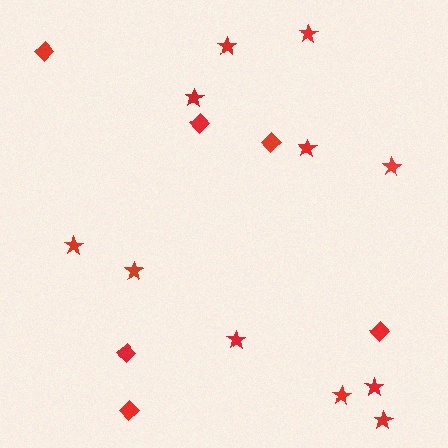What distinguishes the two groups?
There are 2 groups: one group of stars (11) and one group of diamonds (6).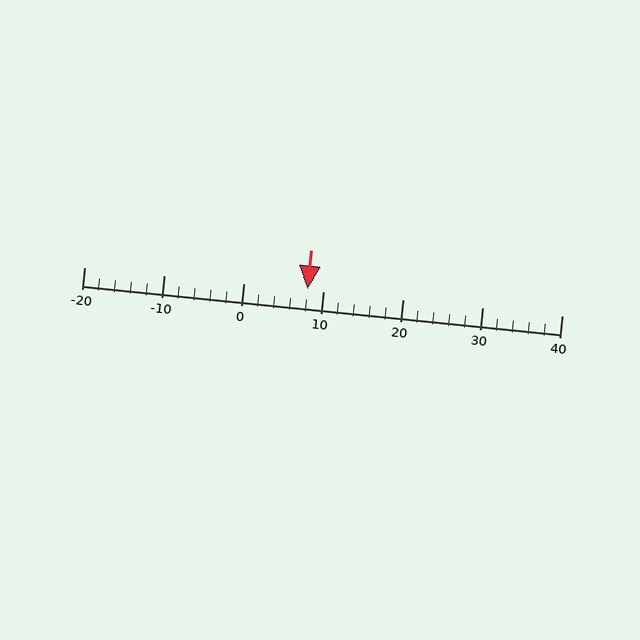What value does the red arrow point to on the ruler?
The red arrow points to approximately 8.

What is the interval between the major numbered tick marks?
The major tick marks are spaced 10 units apart.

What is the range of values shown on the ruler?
The ruler shows values from -20 to 40.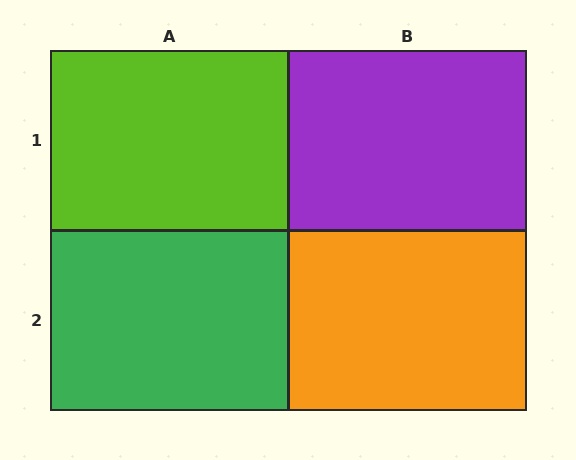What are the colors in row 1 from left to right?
Lime, purple.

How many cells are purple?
1 cell is purple.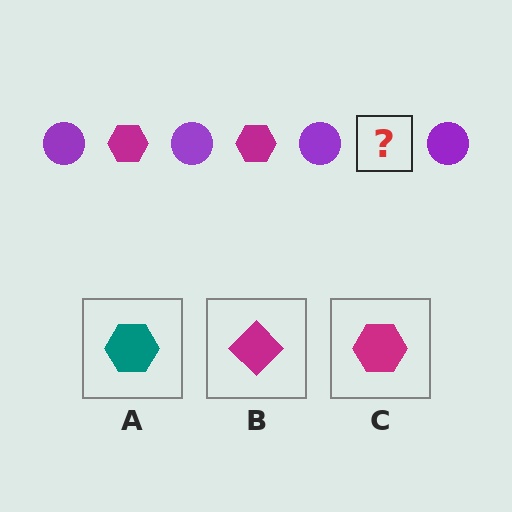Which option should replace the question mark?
Option C.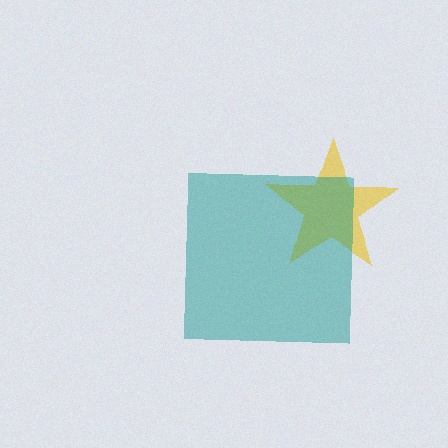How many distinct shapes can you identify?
There are 2 distinct shapes: a yellow star, a teal square.